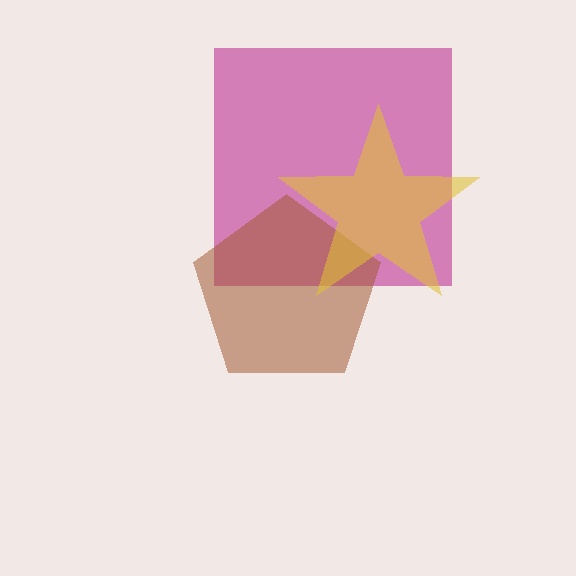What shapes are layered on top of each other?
The layered shapes are: a magenta square, a brown pentagon, a yellow star.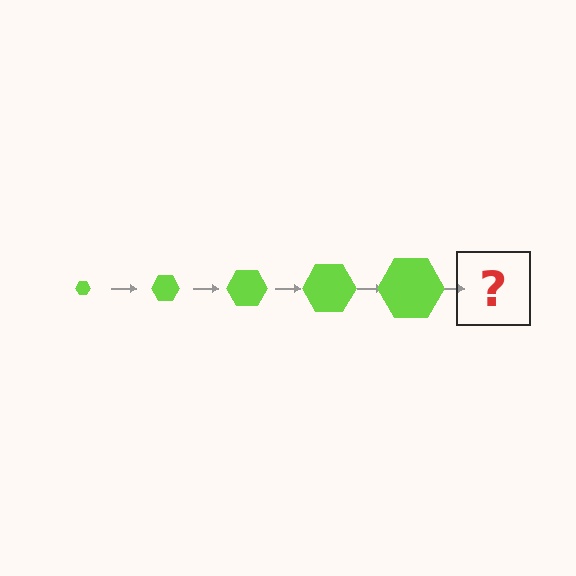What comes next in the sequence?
The next element should be a lime hexagon, larger than the previous one.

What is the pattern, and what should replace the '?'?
The pattern is that the hexagon gets progressively larger each step. The '?' should be a lime hexagon, larger than the previous one.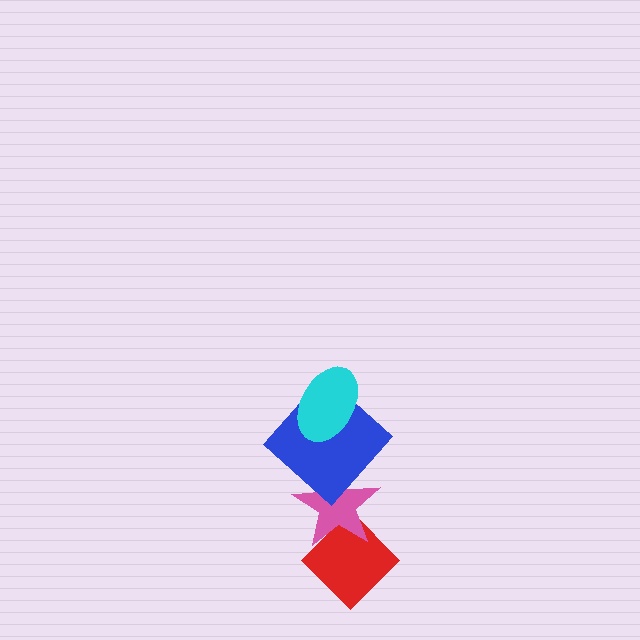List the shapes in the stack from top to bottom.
From top to bottom: the cyan ellipse, the blue diamond, the pink star, the red diamond.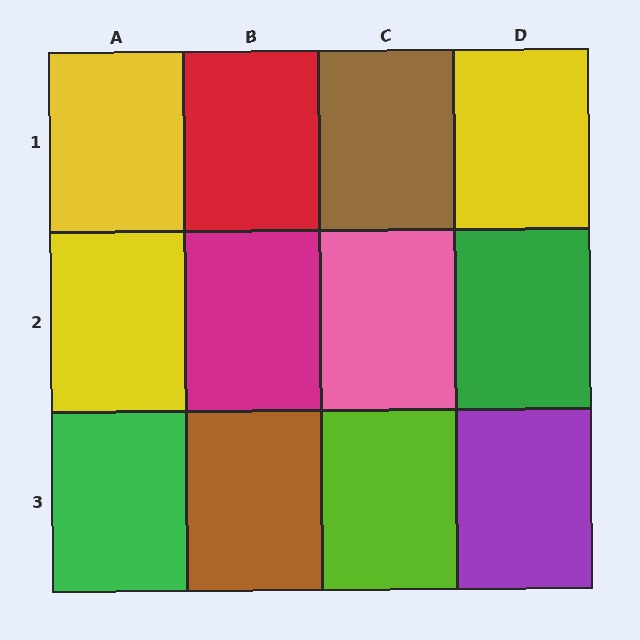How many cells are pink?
1 cell is pink.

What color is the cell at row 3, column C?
Lime.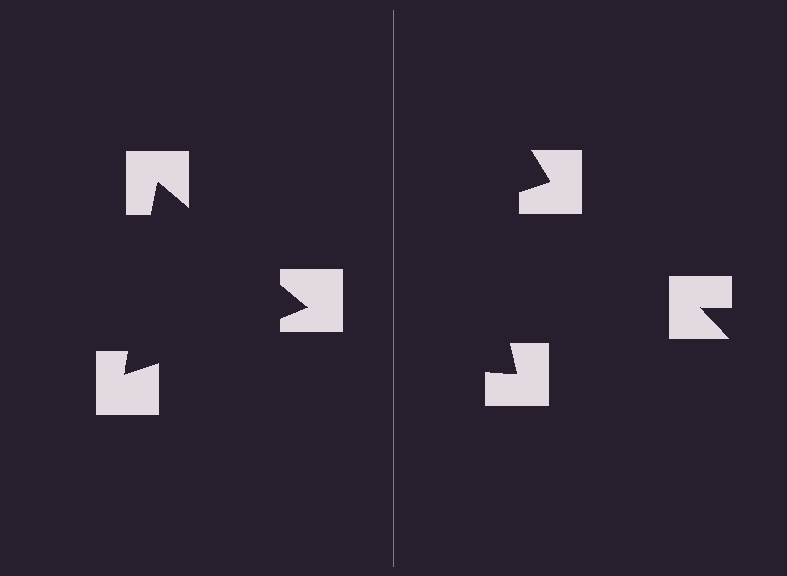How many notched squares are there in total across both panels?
6 — 3 on each side.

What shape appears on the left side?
An illusory triangle.